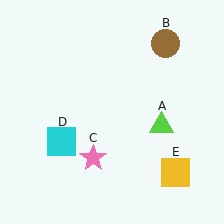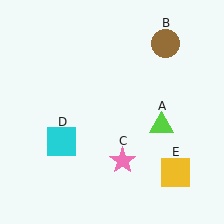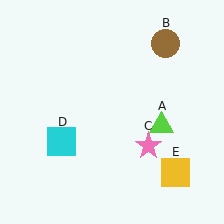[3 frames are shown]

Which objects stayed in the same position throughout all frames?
Lime triangle (object A) and brown circle (object B) and cyan square (object D) and yellow square (object E) remained stationary.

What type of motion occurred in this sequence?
The pink star (object C) rotated counterclockwise around the center of the scene.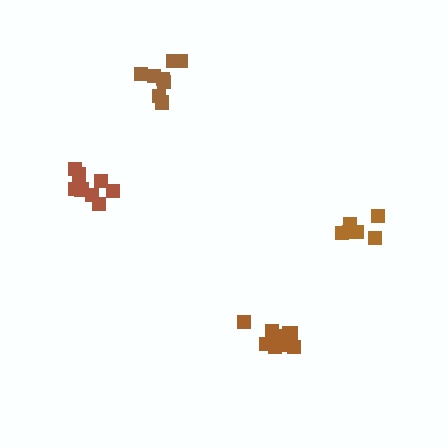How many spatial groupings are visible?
There are 4 spatial groupings.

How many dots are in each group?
Group 1: 10 dots, Group 2: 6 dots, Group 3: 8 dots, Group 4: 8 dots (32 total).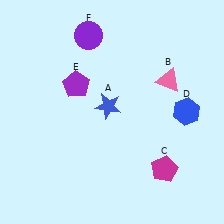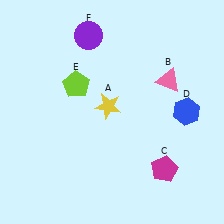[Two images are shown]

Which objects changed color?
A changed from blue to yellow. E changed from purple to lime.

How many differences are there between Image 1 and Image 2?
There are 2 differences between the two images.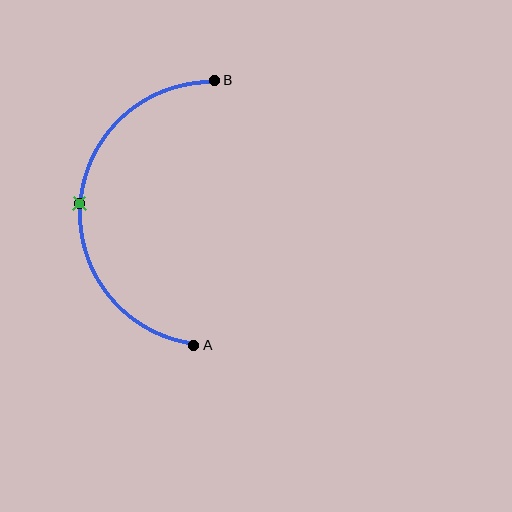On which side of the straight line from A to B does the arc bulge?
The arc bulges to the left of the straight line connecting A and B.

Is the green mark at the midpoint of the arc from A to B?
Yes. The green mark lies on the arc at equal arc-length from both A and B — it is the arc midpoint.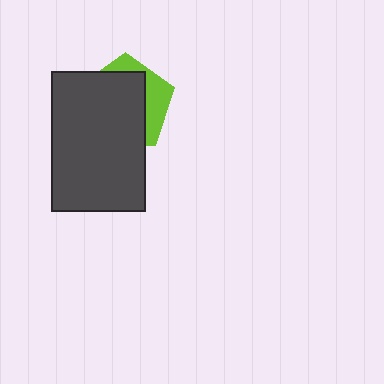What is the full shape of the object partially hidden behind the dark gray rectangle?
The partially hidden object is a lime pentagon.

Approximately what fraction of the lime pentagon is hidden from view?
Roughly 69% of the lime pentagon is hidden behind the dark gray rectangle.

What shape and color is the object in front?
The object in front is a dark gray rectangle.